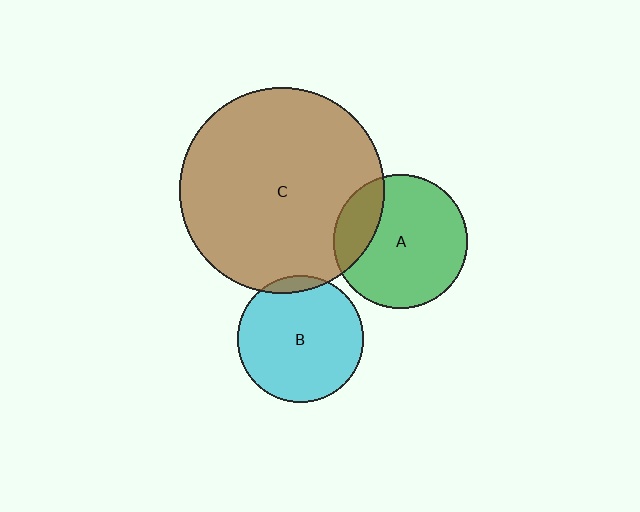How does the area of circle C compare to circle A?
Approximately 2.3 times.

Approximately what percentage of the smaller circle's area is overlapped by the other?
Approximately 20%.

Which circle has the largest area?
Circle C (brown).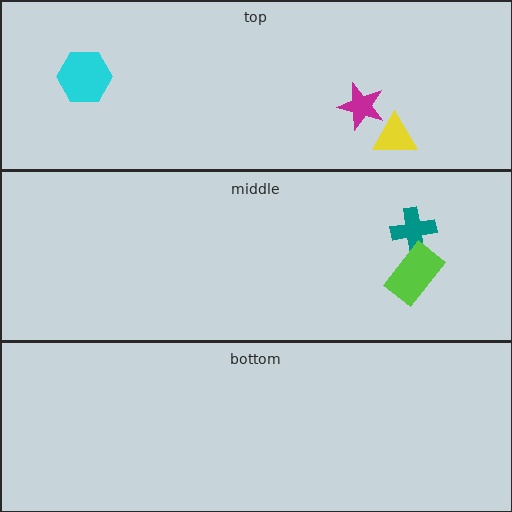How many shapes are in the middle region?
2.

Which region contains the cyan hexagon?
The top region.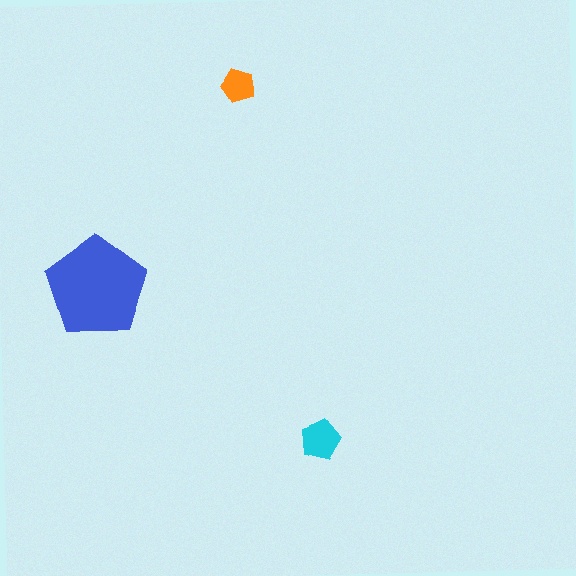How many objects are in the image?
There are 3 objects in the image.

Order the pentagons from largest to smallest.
the blue one, the cyan one, the orange one.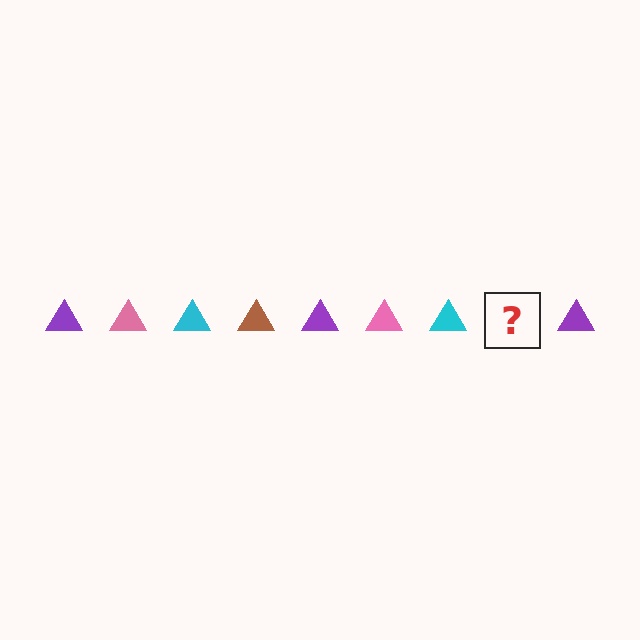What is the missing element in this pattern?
The missing element is a brown triangle.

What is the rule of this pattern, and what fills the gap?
The rule is that the pattern cycles through purple, pink, cyan, brown triangles. The gap should be filled with a brown triangle.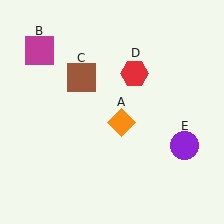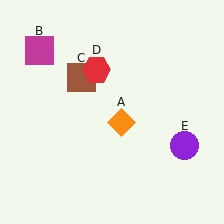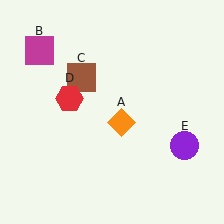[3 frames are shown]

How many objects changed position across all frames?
1 object changed position: red hexagon (object D).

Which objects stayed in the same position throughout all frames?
Orange diamond (object A) and magenta square (object B) and brown square (object C) and purple circle (object E) remained stationary.